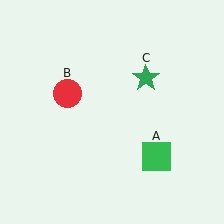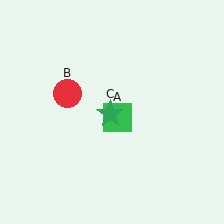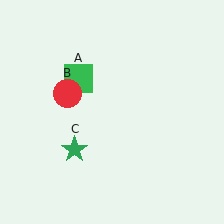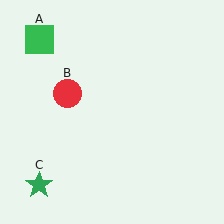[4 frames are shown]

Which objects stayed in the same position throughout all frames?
Red circle (object B) remained stationary.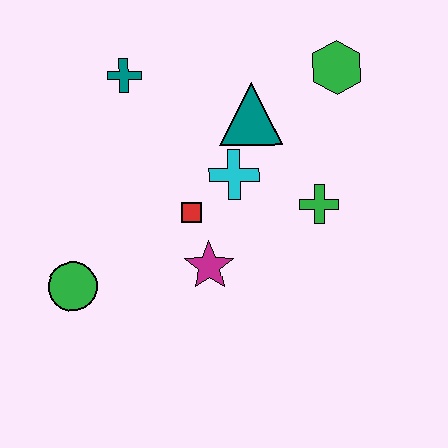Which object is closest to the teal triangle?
The cyan cross is closest to the teal triangle.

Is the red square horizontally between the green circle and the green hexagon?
Yes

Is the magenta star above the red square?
No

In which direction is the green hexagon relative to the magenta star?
The green hexagon is above the magenta star.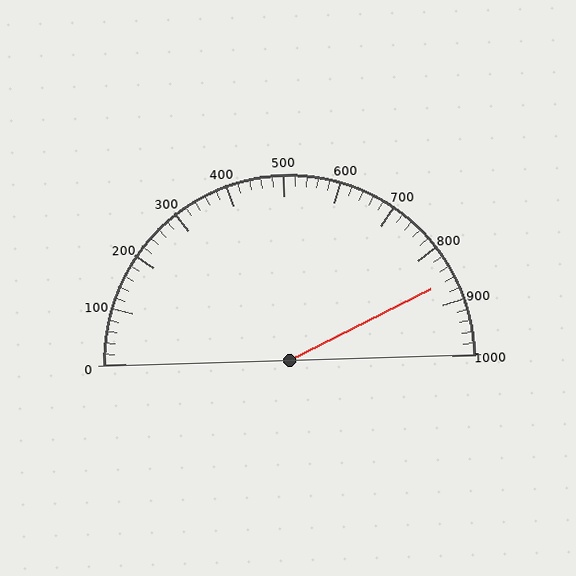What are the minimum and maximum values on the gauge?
The gauge ranges from 0 to 1000.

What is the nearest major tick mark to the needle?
The nearest major tick mark is 900.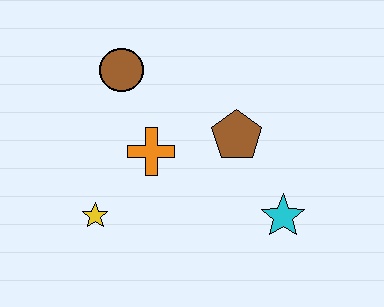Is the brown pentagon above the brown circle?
No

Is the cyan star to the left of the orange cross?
No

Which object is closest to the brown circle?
The orange cross is closest to the brown circle.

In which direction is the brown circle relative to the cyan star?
The brown circle is to the left of the cyan star.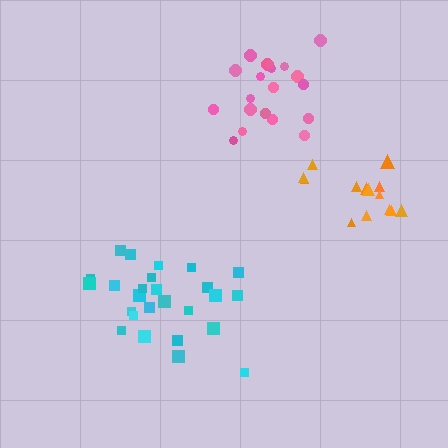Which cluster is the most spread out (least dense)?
Cyan.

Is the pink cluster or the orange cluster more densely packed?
Pink.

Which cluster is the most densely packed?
Pink.